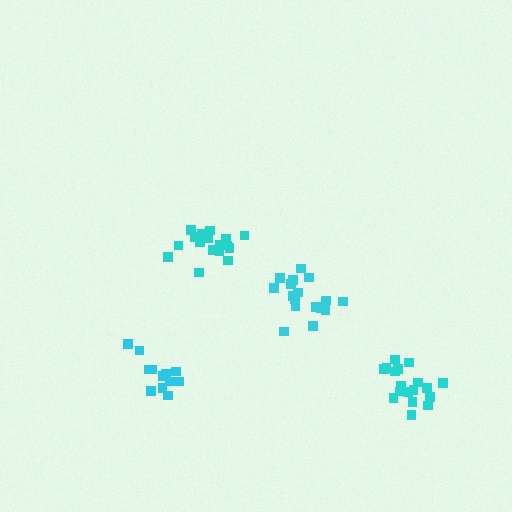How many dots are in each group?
Group 1: 12 dots, Group 2: 17 dots, Group 3: 18 dots, Group 4: 18 dots (65 total).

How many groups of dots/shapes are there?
There are 4 groups.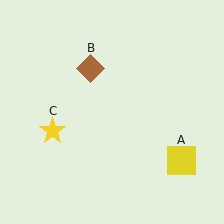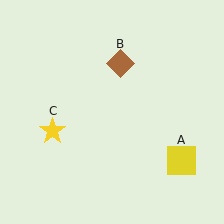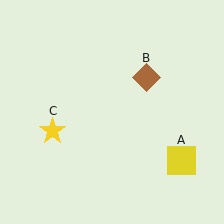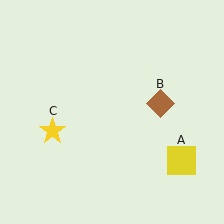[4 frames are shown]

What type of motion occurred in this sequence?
The brown diamond (object B) rotated clockwise around the center of the scene.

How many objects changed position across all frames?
1 object changed position: brown diamond (object B).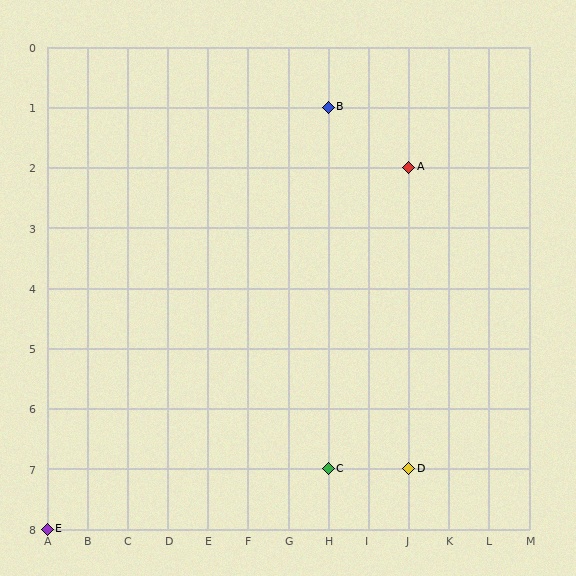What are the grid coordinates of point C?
Point C is at grid coordinates (H, 7).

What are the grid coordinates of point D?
Point D is at grid coordinates (J, 7).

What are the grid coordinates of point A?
Point A is at grid coordinates (J, 2).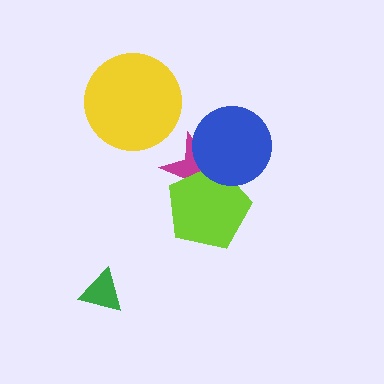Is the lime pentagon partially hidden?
Yes, it is partially covered by another shape.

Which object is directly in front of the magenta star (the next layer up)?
The lime pentagon is directly in front of the magenta star.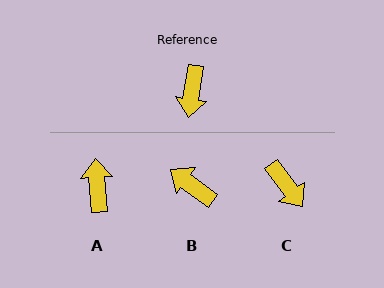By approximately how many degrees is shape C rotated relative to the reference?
Approximately 45 degrees counter-clockwise.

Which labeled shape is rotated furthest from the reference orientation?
A, about 167 degrees away.